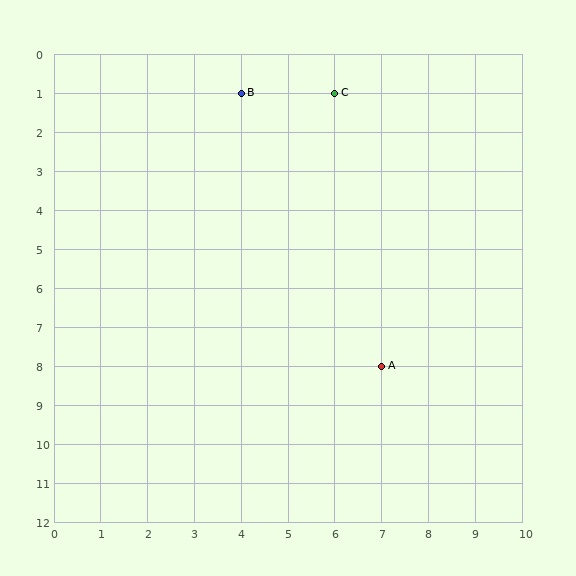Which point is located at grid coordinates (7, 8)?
Point A is at (7, 8).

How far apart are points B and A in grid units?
Points B and A are 3 columns and 7 rows apart (about 7.6 grid units diagonally).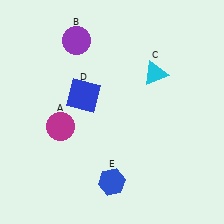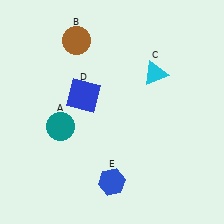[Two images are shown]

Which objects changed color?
A changed from magenta to teal. B changed from purple to brown.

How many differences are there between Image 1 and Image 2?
There are 2 differences between the two images.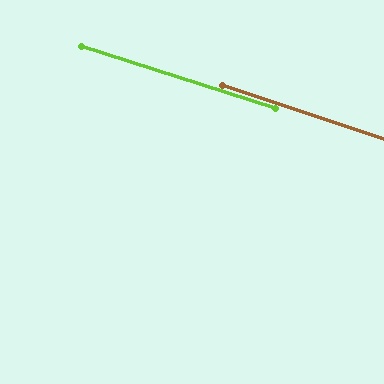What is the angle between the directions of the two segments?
Approximately 1 degree.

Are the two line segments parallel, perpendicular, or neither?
Parallel — their directions differ by only 0.6°.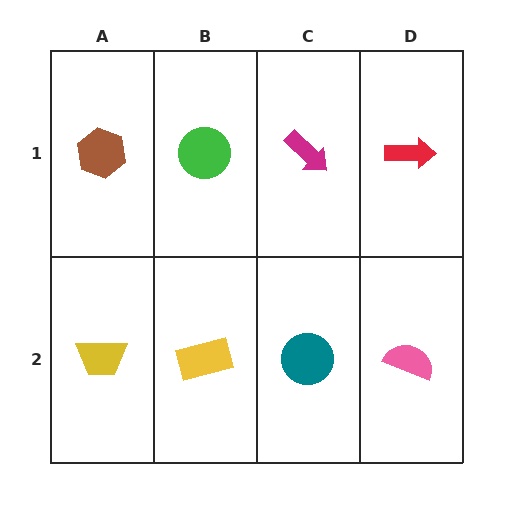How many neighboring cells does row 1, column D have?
2.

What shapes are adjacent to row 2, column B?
A green circle (row 1, column B), a yellow trapezoid (row 2, column A), a teal circle (row 2, column C).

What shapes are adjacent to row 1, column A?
A yellow trapezoid (row 2, column A), a green circle (row 1, column B).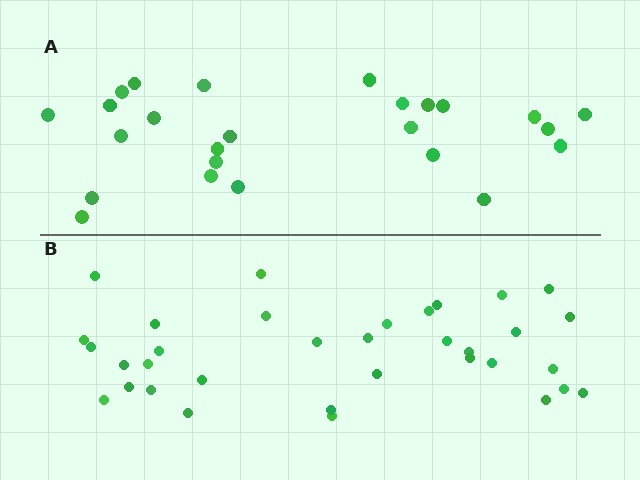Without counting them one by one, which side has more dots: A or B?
Region B (the bottom region) has more dots.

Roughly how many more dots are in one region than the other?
Region B has roughly 8 or so more dots than region A.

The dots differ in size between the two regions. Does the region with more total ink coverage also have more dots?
No. Region A has more total ink coverage because its dots are larger, but region B actually contains more individual dots. Total area can be misleading — the number of items is what matters here.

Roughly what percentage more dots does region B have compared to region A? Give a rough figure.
About 35% more.